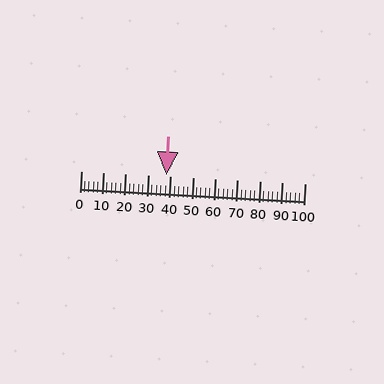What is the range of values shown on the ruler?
The ruler shows values from 0 to 100.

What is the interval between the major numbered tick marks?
The major tick marks are spaced 10 units apart.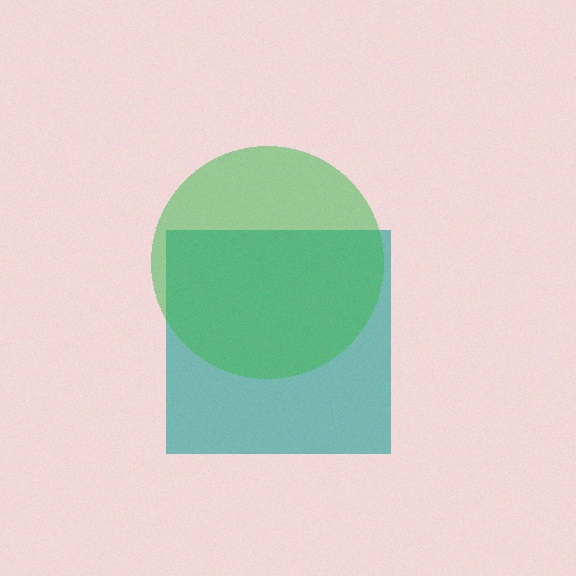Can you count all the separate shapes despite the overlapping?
Yes, there are 2 separate shapes.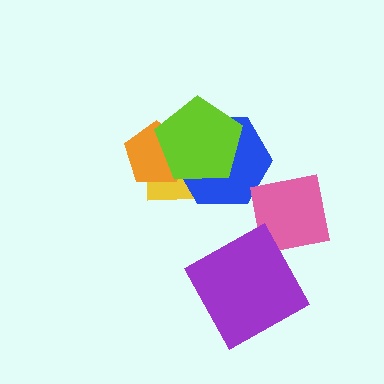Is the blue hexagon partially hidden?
Yes, it is partially covered by another shape.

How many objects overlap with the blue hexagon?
3 objects overlap with the blue hexagon.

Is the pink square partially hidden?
No, no other shape covers it.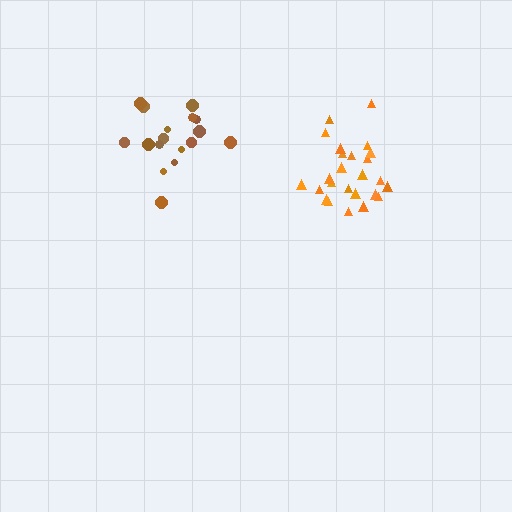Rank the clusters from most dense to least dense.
orange, brown.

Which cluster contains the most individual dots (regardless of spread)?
Orange (25).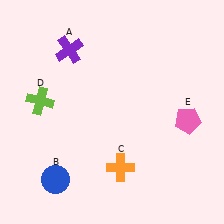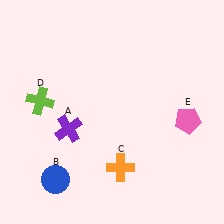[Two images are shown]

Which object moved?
The purple cross (A) moved down.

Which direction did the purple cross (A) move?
The purple cross (A) moved down.